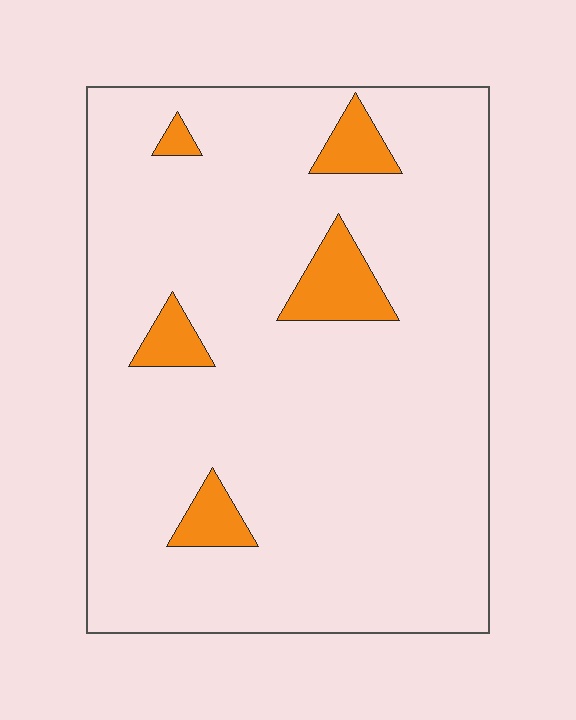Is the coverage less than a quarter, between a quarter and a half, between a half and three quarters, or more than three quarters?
Less than a quarter.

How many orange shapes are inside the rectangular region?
5.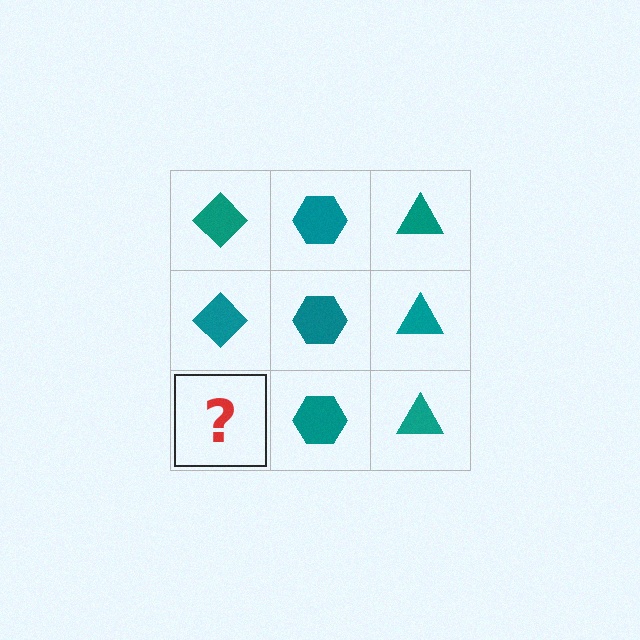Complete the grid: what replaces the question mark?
The question mark should be replaced with a teal diamond.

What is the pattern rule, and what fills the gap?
The rule is that each column has a consistent shape. The gap should be filled with a teal diamond.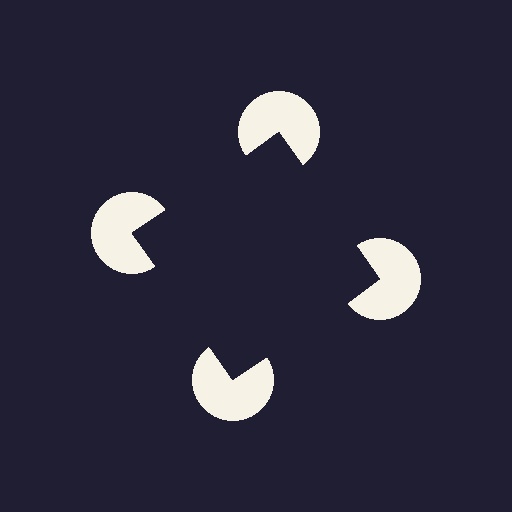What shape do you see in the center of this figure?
An illusory square — its edges are inferred from the aligned wedge cuts in the pac-man discs, not physically drawn.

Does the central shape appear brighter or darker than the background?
It typically appears slightly darker than the background, even though no actual brightness change is drawn.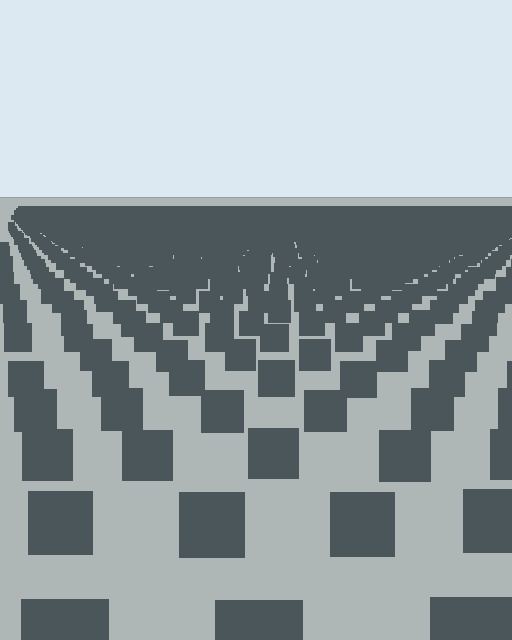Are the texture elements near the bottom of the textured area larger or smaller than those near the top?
Larger. Near the bottom, elements are closer to the viewer and appear at a bigger on-screen size.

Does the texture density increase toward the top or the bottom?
Density increases toward the top.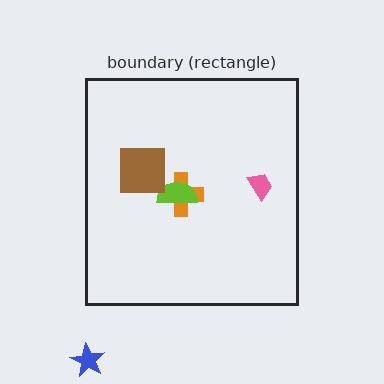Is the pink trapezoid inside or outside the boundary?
Inside.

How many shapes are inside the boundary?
4 inside, 1 outside.